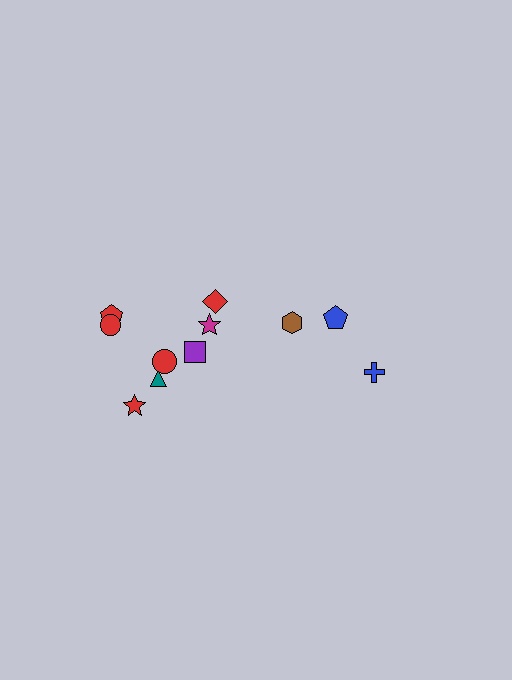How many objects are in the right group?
There are 3 objects.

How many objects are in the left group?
There are 8 objects.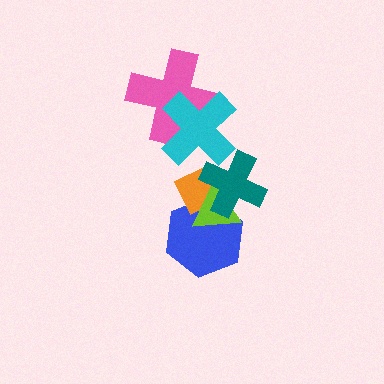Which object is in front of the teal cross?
The cyan cross is in front of the teal cross.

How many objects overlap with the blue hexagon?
3 objects overlap with the blue hexagon.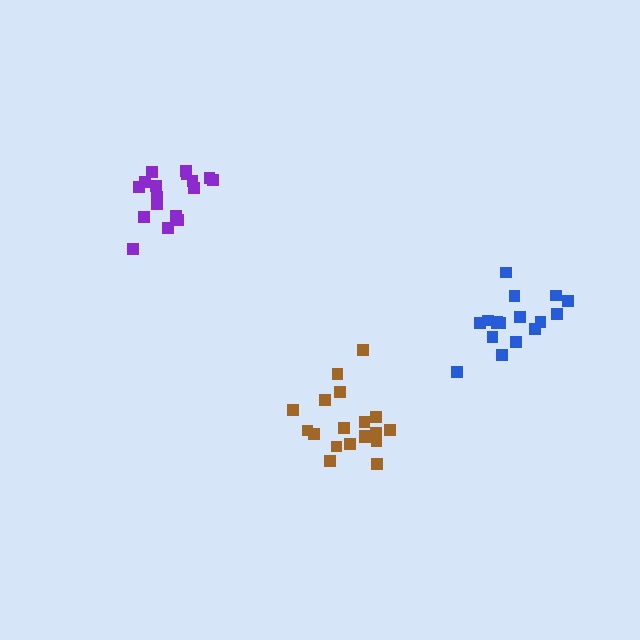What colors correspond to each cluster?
The clusters are colored: brown, purple, blue.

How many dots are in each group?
Group 1: 19 dots, Group 2: 17 dots, Group 3: 17 dots (53 total).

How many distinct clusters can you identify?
There are 3 distinct clusters.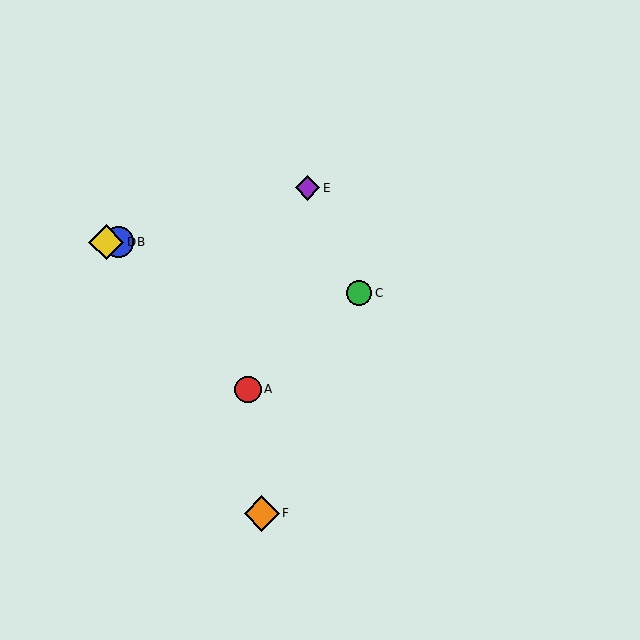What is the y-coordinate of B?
Object B is at y≈242.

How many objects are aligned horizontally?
2 objects (B, D) are aligned horizontally.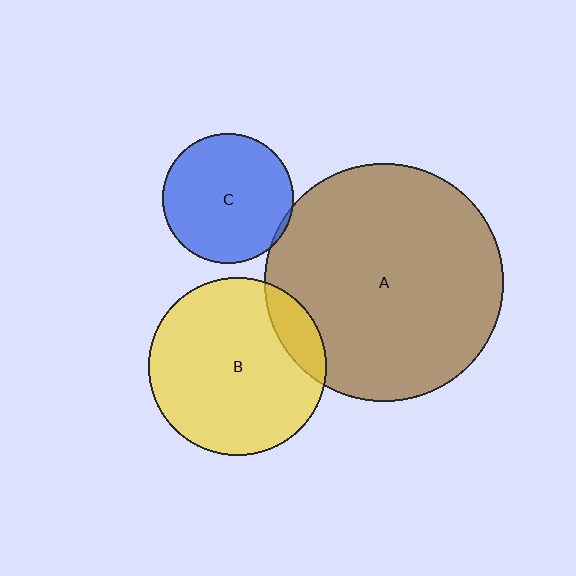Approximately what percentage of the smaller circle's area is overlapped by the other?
Approximately 15%.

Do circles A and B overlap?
Yes.